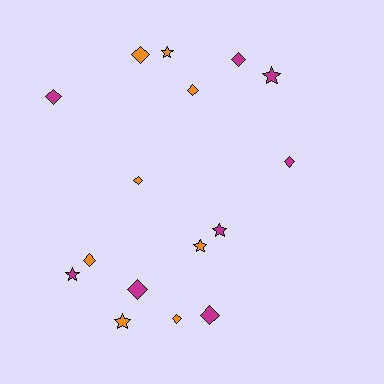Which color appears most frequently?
Magenta, with 8 objects.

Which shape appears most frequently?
Diamond, with 10 objects.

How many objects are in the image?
There are 16 objects.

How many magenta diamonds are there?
There are 5 magenta diamonds.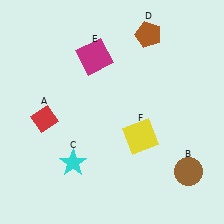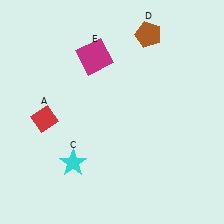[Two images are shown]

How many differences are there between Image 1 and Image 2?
There are 2 differences between the two images.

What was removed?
The yellow square (F), the brown circle (B) were removed in Image 2.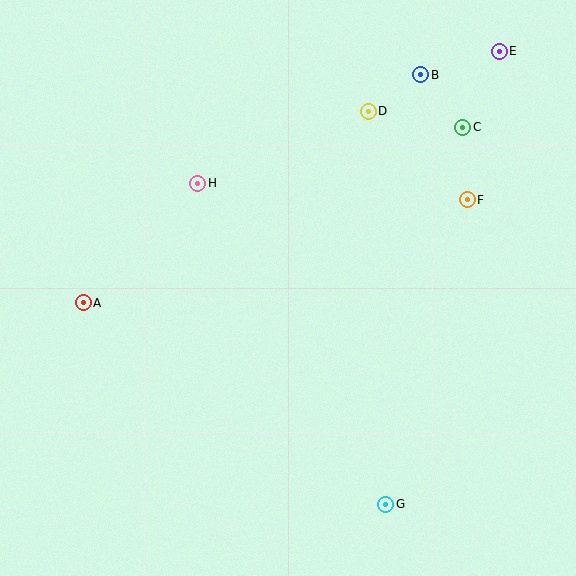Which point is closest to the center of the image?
Point H at (198, 183) is closest to the center.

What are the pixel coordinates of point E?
Point E is at (499, 51).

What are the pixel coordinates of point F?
Point F is at (467, 200).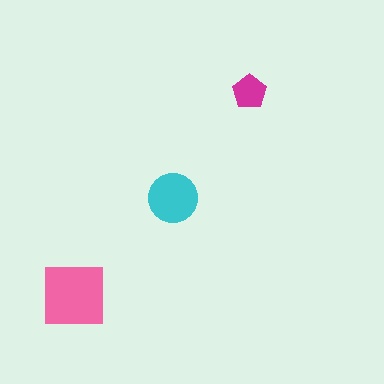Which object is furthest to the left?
The pink square is leftmost.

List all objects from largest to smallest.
The pink square, the cyan circle, the magenta pentagon.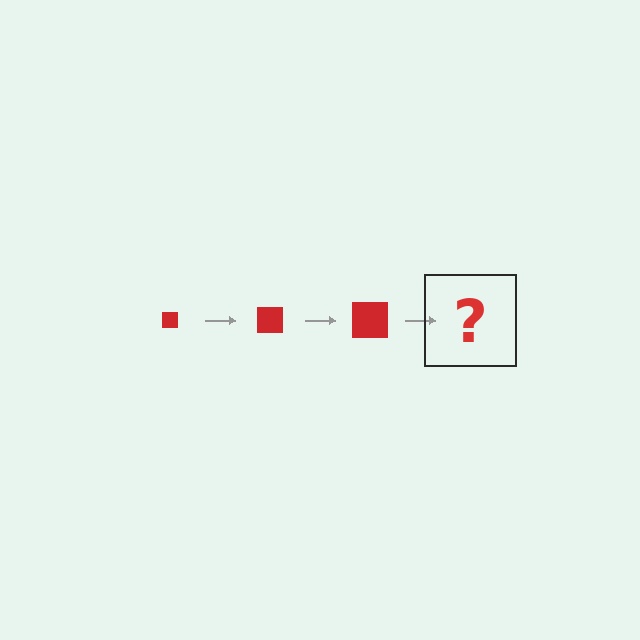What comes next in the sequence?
The next element should be a red square, larger than the previous one.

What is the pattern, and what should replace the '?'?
The pattern is that the square gets progressively larger each step. The '?' should be a red square, larger than the previous one.